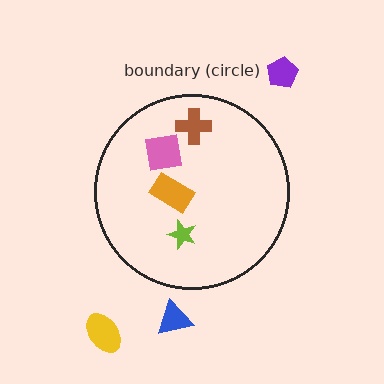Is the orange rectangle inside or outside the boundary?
Inside.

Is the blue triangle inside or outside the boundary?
Outside.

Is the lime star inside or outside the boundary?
Inside.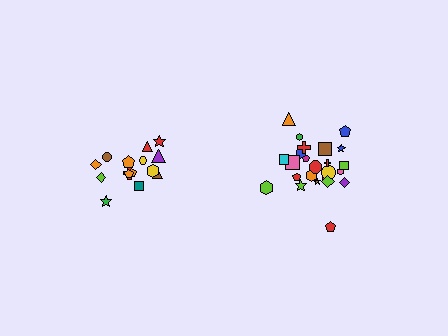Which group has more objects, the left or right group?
The right group.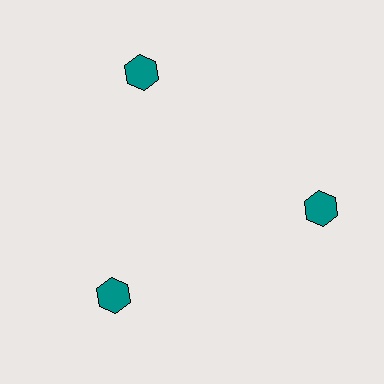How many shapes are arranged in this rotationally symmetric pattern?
There are 3 shapes, arranged in 3 groups of 1.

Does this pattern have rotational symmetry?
Yes, this pattern has 3-fold rotational symmetry. It looks the same after rotating 120 degrees around the center.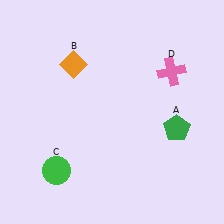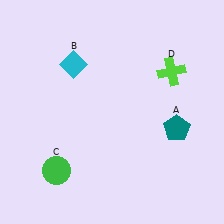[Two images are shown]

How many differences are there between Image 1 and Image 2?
There are 3 differences between the two images.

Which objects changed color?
A changed from green to teal. B changed from orange to cyan. D changed from pink to lime.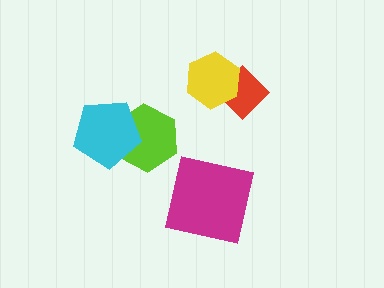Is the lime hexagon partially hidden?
Yes, it is partially covered by another shape.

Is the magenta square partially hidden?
No, no other shape covers it.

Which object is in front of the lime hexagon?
The cyan pentagon is in front of the lime hexagon.